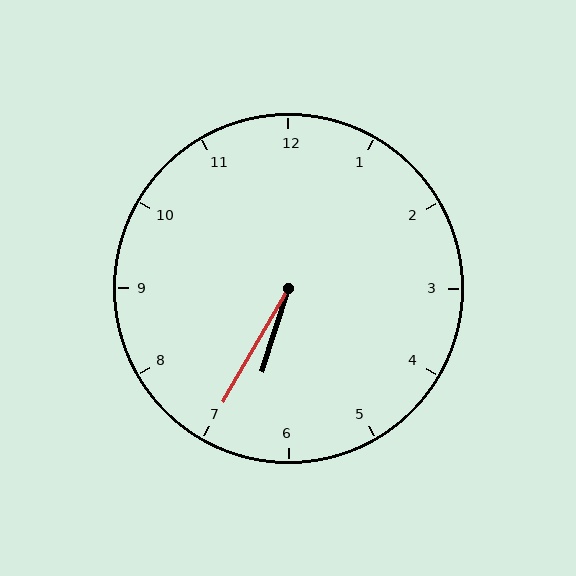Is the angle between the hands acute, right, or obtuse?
It is acute.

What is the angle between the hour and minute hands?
Approximately 12 degrees.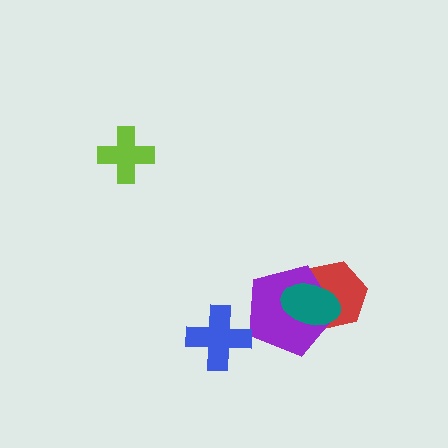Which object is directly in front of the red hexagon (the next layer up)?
The purple pentagon is directly in front of the red hexagon.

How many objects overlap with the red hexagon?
2 objects overlap with the red hexagon.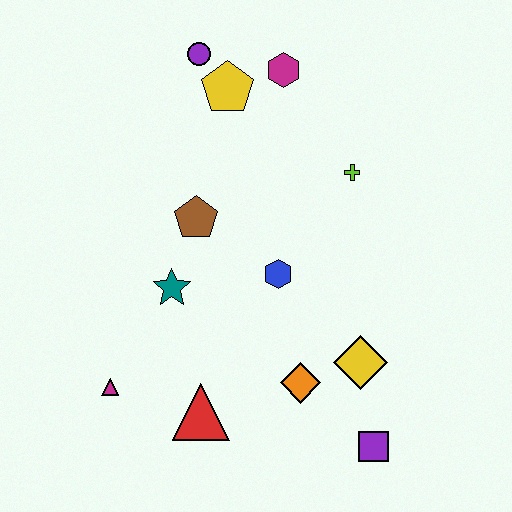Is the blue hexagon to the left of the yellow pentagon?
No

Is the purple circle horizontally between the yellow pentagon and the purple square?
No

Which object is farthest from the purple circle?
The purple square is farthest from the purple circle.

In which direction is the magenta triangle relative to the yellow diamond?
The magenta triangle is to the left of the yellow diamond.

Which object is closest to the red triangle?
The magenta triangle is closest to the red triangle.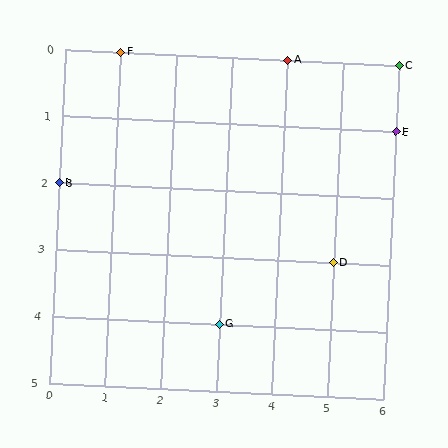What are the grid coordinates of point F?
Point F is at grid coordinates (1, 0).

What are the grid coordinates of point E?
Point E is at grid coordinates (6, 1).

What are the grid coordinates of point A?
Point A is at grid coordinates (4, 0).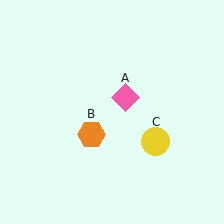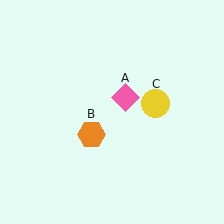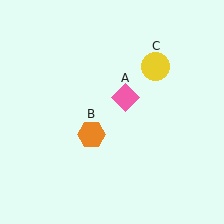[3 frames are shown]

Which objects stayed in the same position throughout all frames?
Pink diamond (object A) and orange hexagon (object B) remained stationary.